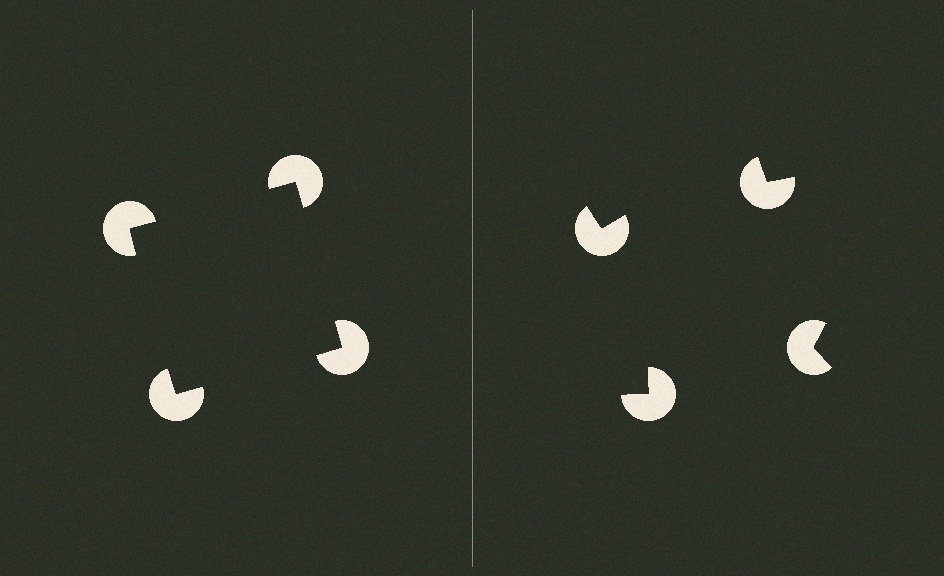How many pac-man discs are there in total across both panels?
8 — 4 on each side.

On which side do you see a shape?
An illusory square appears on the left side. On the right side the wedge cuts are rotated, so no coherent shape forms.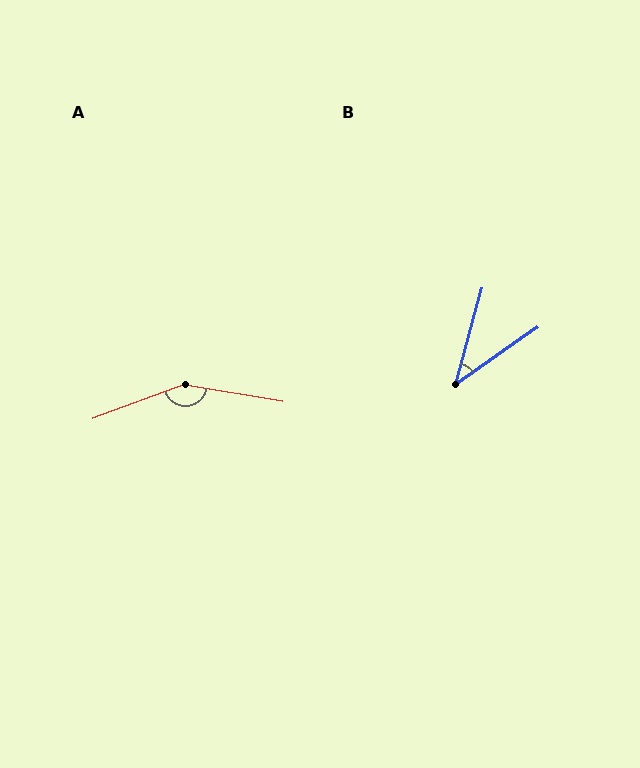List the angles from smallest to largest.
B (40°), A (150°).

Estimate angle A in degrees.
Approximately 150 degrees.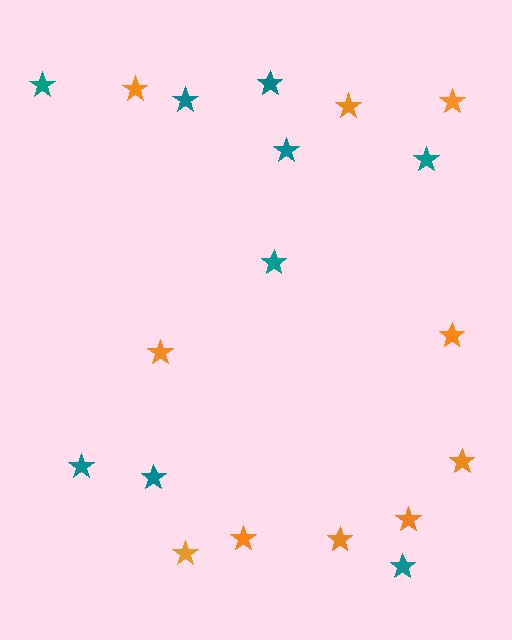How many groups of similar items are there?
There are 2 groups: one group of teal stars (9) and one group of orange stars (10).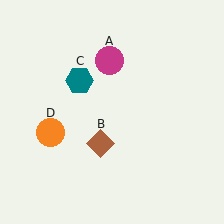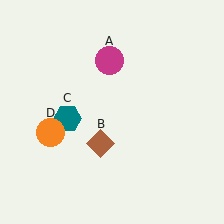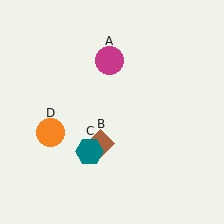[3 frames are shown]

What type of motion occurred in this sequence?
The teal hexagon (object C) rotated counterclockwise around the center of the scene.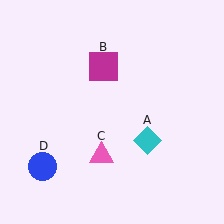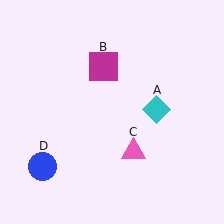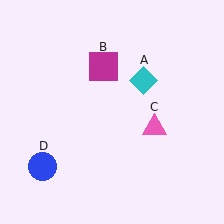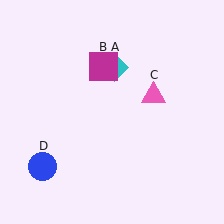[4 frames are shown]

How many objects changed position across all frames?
2 objects changed position: cyan diamond (object A), pink triangle (object C).